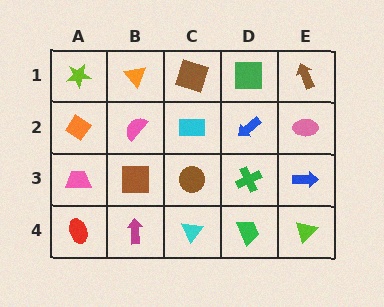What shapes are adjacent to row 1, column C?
A cyan rectangle (row 2, column C), an orange triangle (row 1, column B), a green square (row 1, column D).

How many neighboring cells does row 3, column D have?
4.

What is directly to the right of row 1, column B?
A brown square.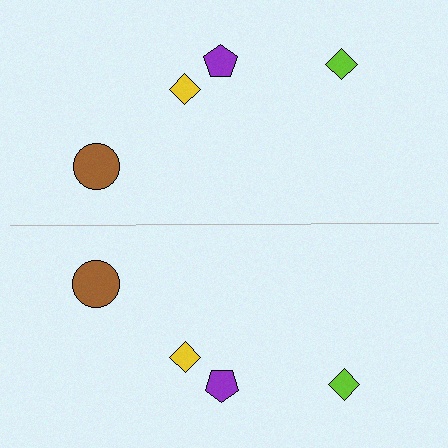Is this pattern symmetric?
Yes, this pattern has bilateral (reflection) symmetry.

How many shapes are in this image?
There are 8 shapes in this image.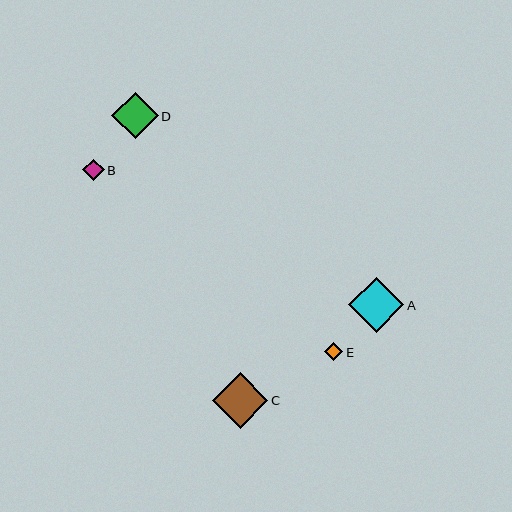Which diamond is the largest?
Diamond C is the largest with a size of approximately 56 pixels.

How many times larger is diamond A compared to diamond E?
Diamond A is approximately 2.9 times the size of diamond E.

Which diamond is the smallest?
Diamond E is the smallest with a size of approximately 19 pixels.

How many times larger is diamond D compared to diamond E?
Diamond D is approximately 2.5 times the size of diamond E.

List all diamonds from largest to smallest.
From largest to smallest: C, A, D, B, E.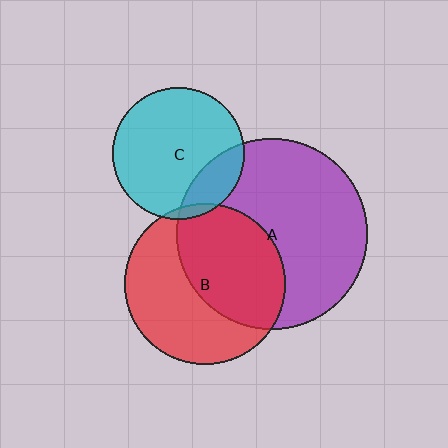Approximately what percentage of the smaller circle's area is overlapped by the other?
Approximately 20%.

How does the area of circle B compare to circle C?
Approximately 1.5 times.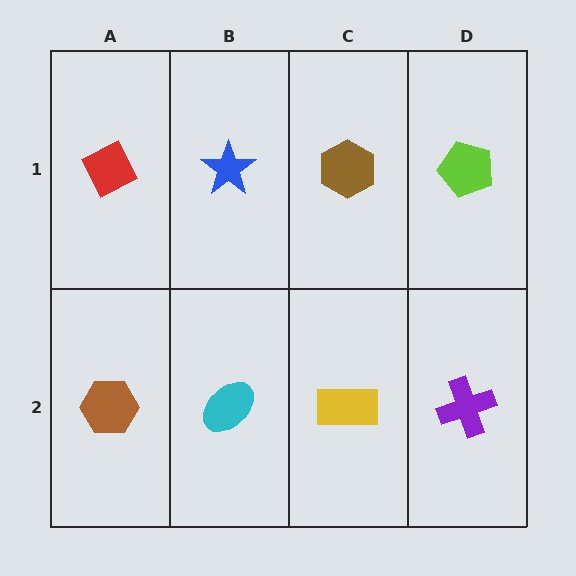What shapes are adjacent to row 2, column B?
A blue star (row 1, column B), a brown hexagon (row 2, column A), a yellow rectangle (row 2, column C).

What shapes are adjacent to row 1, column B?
A cyan ellipse (row 2, column B), a red diamond (row 1, column A), a brown hexagon (row 1, column C).